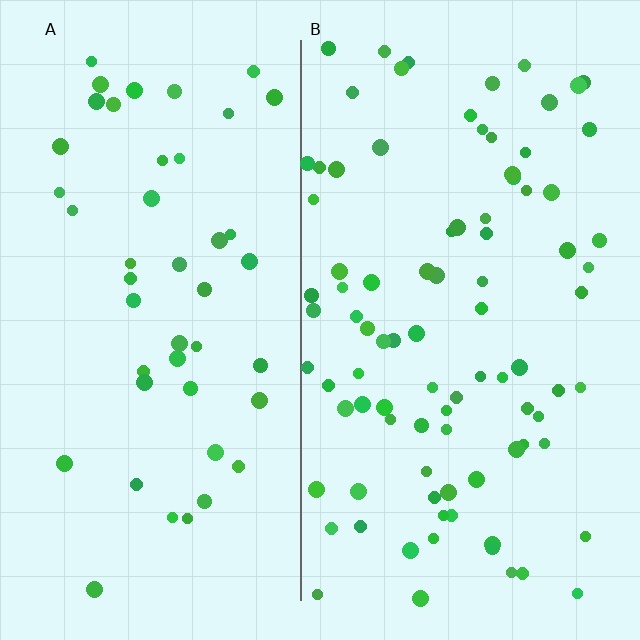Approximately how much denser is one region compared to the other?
Approximately 2.0× — region B over region A.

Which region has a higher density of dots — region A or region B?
B (the right).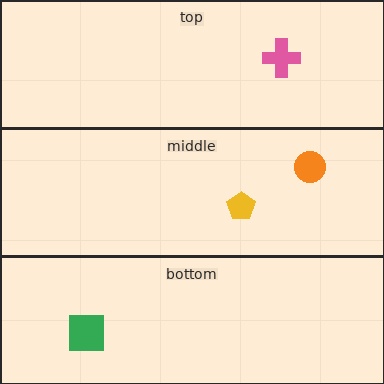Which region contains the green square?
The bottom region.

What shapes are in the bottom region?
The green square.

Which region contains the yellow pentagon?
The middle region.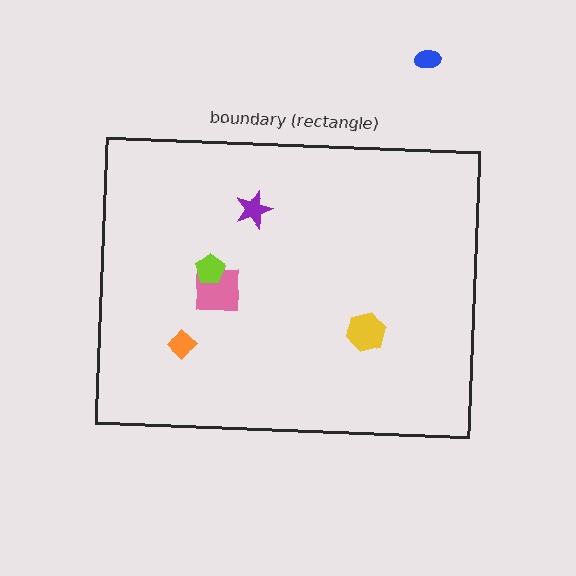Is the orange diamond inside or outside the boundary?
Inside.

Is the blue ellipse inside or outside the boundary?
Outside.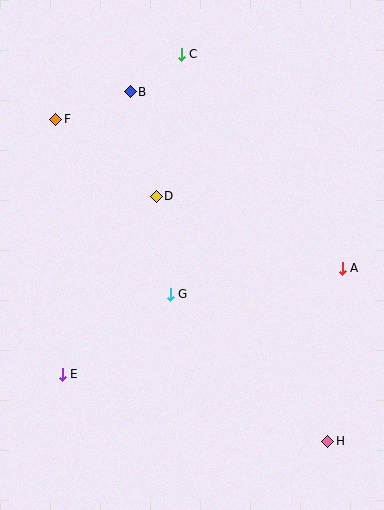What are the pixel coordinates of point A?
Point A is at (342, 268).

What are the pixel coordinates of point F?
Point F is at (56, 119).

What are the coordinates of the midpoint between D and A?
The midpoint between D and A is at (249, 232).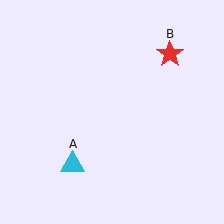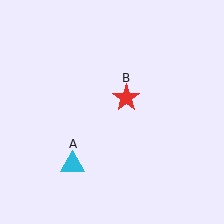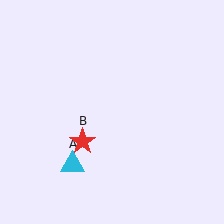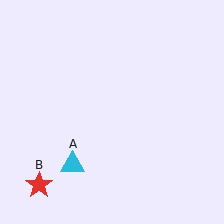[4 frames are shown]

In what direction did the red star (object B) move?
The red star (object B) moved down and to the left.